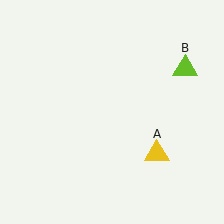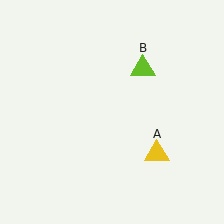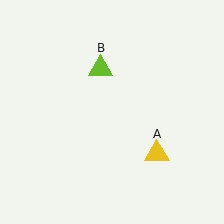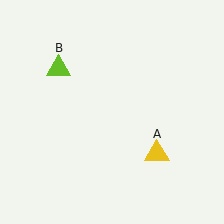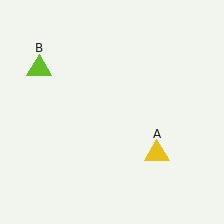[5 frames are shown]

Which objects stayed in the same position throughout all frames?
Yellow triangle (object A) remained stationary.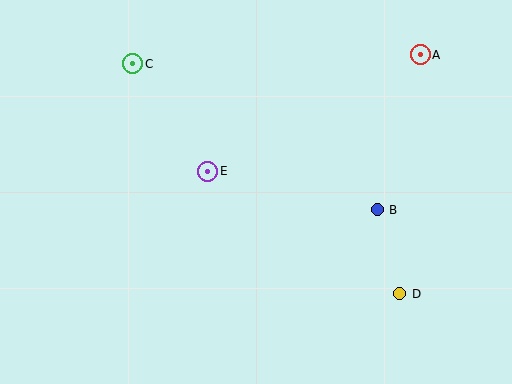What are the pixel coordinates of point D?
Point D is at (400, 294).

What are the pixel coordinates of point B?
Point B is at (377, 210).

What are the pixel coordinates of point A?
Point A is at (420, 55).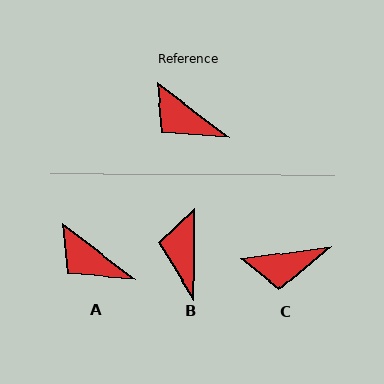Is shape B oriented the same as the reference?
No, it is off by about 53 degrees.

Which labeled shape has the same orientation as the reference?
A.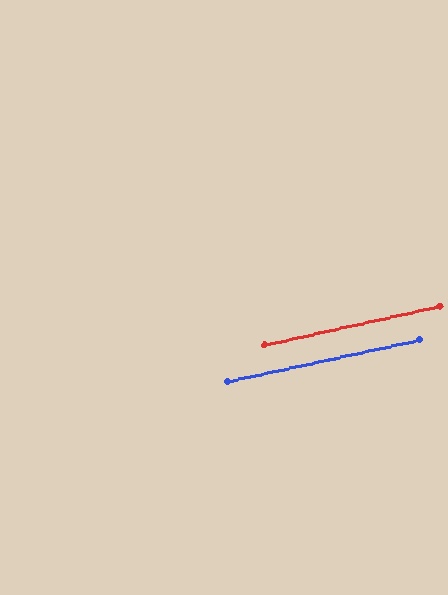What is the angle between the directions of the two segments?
Approximately 0 degrees.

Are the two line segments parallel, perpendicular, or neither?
Parallel — their directions differ by only 0.1°.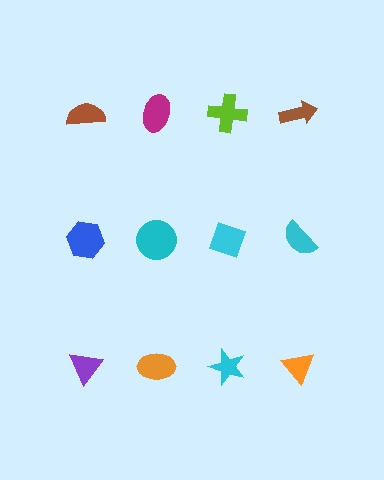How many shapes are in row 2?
4 shapes.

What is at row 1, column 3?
A lime cross.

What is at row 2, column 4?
A cyan semicircle.